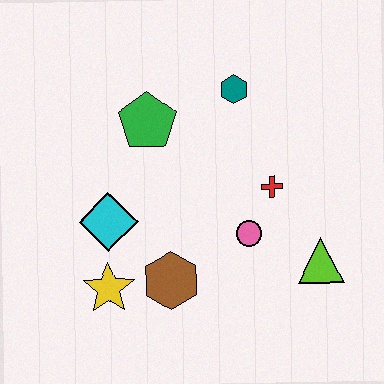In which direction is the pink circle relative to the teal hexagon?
The pink circle is below the teal hexagon.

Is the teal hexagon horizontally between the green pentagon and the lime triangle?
Yes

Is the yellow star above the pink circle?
No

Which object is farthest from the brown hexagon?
The teal hexagon is farthest from the brown hexagon.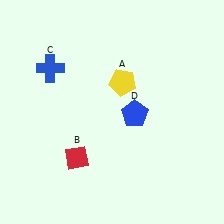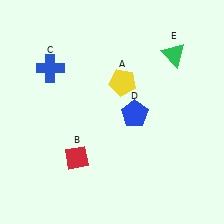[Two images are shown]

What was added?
A green triangle (E) was added in Image 2.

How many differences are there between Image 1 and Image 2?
There is 1 difference between the two images.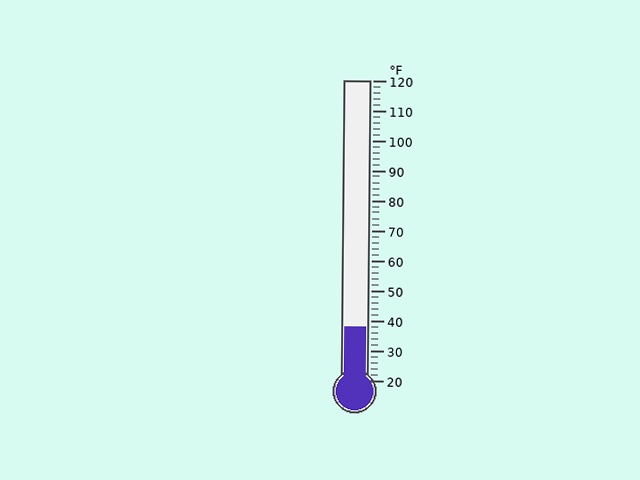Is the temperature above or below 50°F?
The temperature is below 50°F.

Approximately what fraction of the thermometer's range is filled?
The thermometer is filled to approximately 20% of its range.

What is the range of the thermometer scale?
The thermometer scale ranges from 20°F to 120°F.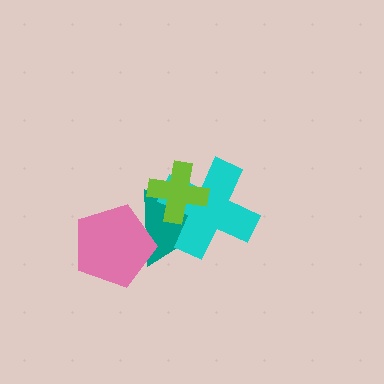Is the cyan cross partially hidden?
Yes, it is partially covered by another shape.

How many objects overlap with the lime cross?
2 objects overlap with the lime cross.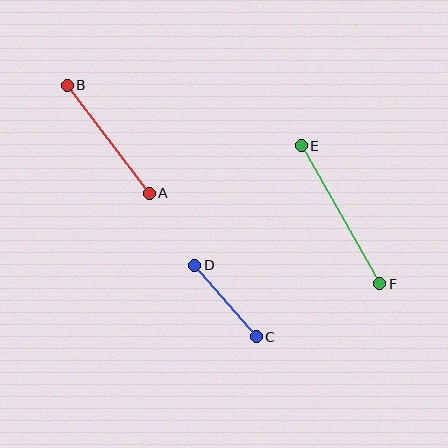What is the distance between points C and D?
The distance is approximately 94 pixels.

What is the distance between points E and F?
The distance is approximately 159 pixels.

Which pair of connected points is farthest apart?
Points E and F are farthest apart.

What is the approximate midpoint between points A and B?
The midpoint is at approximately (108, 139) pixels.